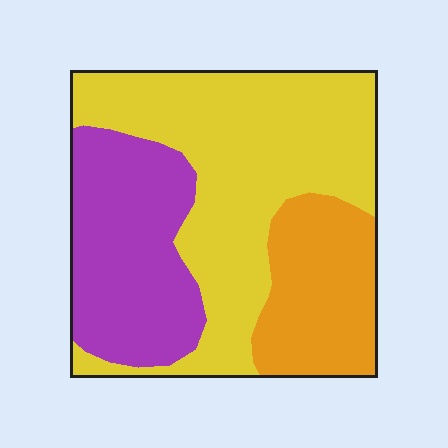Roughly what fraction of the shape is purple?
Purple takes up about one quarter (1/4) of the shape.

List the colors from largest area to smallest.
From largest to smallest: yellow, purple, orange.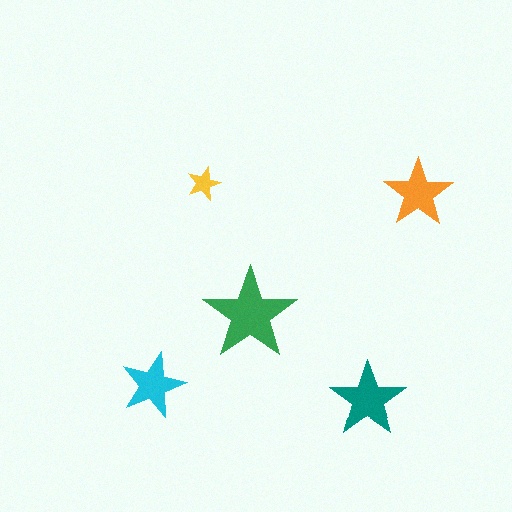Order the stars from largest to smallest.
the green one, the teal one, the orange one, the cyan one, the yellow one.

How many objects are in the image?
There are 5 objects in the image.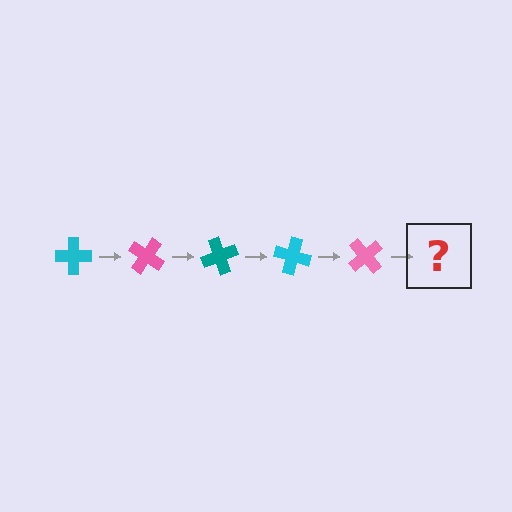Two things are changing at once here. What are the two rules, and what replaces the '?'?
The two rules are that it rotates 35 degrees each step and the color cycles through cyan, pink, and teal. The '?' should be a teal cross, rotated 175 degrees from the start.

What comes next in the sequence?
The next element should be a teal cross, rotated 175 degrees from the start.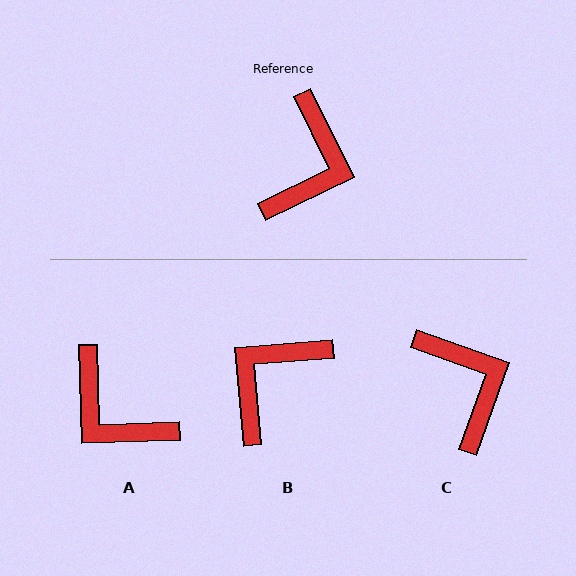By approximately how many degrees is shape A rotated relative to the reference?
Approximately 115 degrees clockwise.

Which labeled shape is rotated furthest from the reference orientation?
B, about 159 degrees away.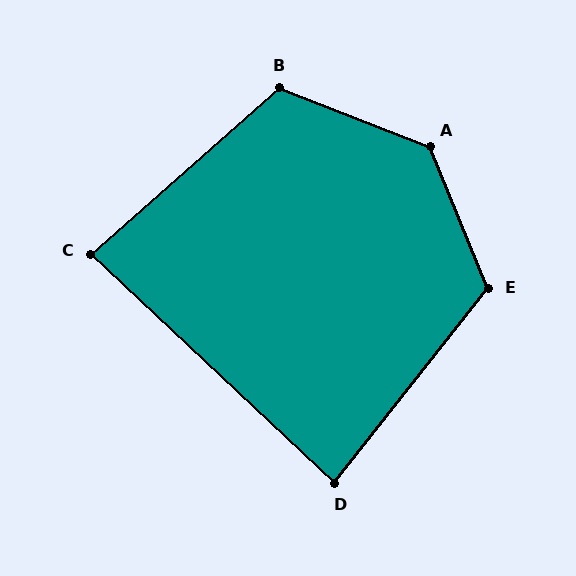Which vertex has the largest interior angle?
A, at approximately 134 degrees.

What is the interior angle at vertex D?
Approximately 85 degrees (approximately right).